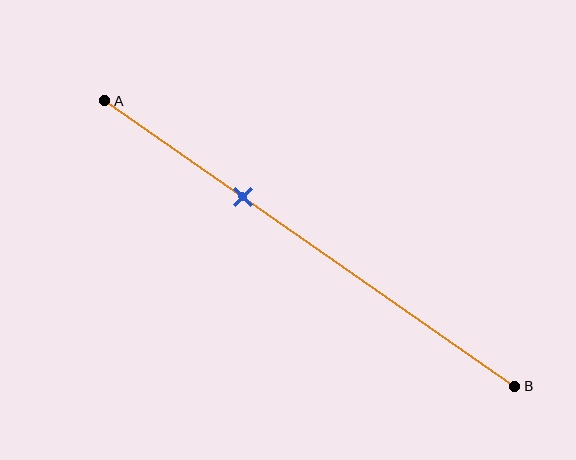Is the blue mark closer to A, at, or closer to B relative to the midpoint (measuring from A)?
The blue mark is closer to point A than the midpoint of segment AB.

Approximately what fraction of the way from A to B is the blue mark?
The blue mark is approximately 35% of the way from A to B.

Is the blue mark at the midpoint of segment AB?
No, the mark is at about 35% from A, not at the 50% midpoint.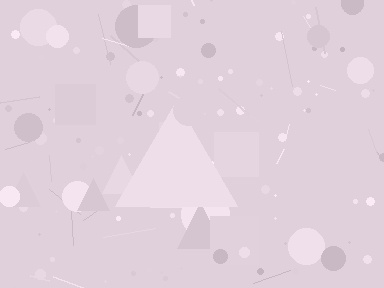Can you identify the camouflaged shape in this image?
The camouflaged shape is a triangle.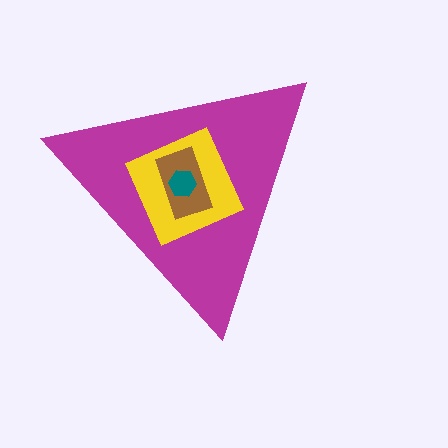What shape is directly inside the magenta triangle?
The yellow diamond.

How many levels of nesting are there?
4.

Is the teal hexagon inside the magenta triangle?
Yes.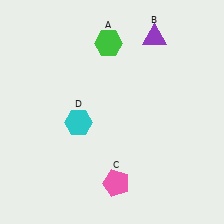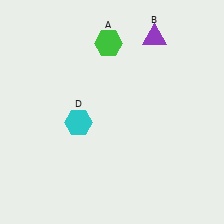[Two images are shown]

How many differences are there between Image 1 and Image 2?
There is 1 difference between the two images.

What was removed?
The pink pentagon (C) was removed in Image 2.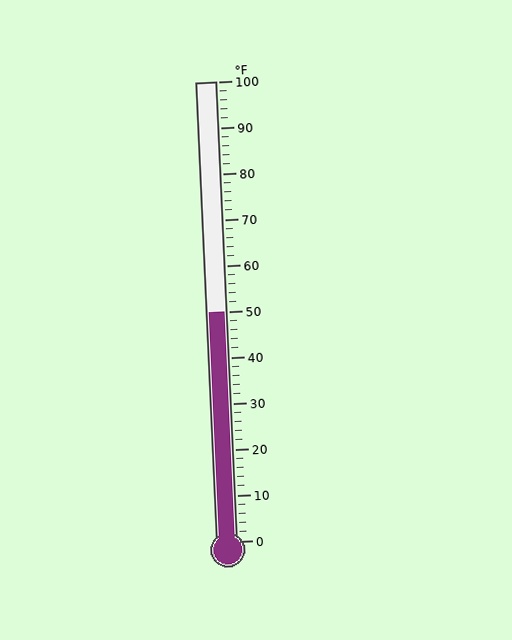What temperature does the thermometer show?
The thermometer shows approximately 50°F.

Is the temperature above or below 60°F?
The temperature is below 60°F.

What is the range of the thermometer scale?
The thermometer scale ranges from 0°F to 100°F.